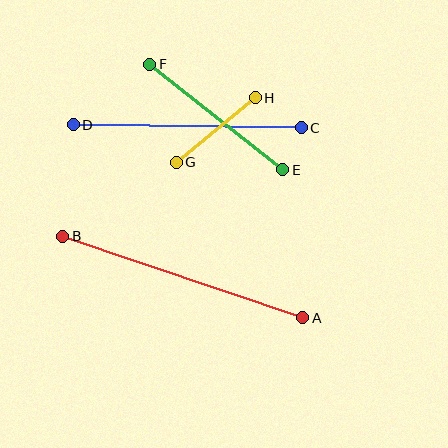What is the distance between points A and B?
The distance is approximately 254 pixels.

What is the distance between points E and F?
The distance is approximately 170 pixels.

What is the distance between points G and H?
The distance is approximately 102 pixels.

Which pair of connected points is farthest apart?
Points A and B are farthest apart.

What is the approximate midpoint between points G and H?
The midpoint is at approximately (216, 130) pixels.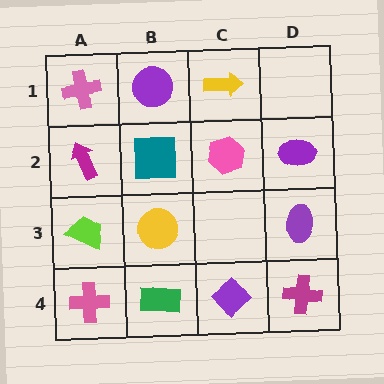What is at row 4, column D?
A magenta cross.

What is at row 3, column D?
A purple ellipse.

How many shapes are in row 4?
4 shapes.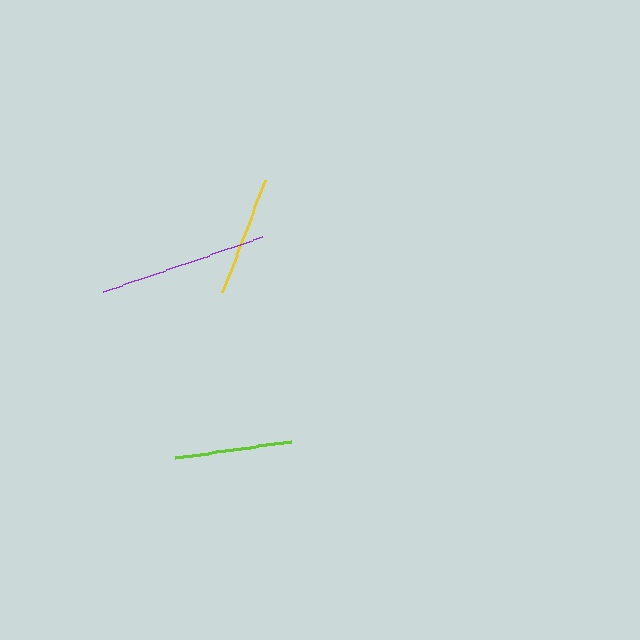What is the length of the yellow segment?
The yellow segment is approximately 120 pixels long.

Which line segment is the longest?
The purple line is the longest at approximately 169 pixels.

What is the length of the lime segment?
The lime segment is approximately 118 pixels long.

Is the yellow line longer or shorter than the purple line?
The purple line is longer than the yellow line.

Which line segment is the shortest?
The lime line is the shortest at approximately 118 pixels.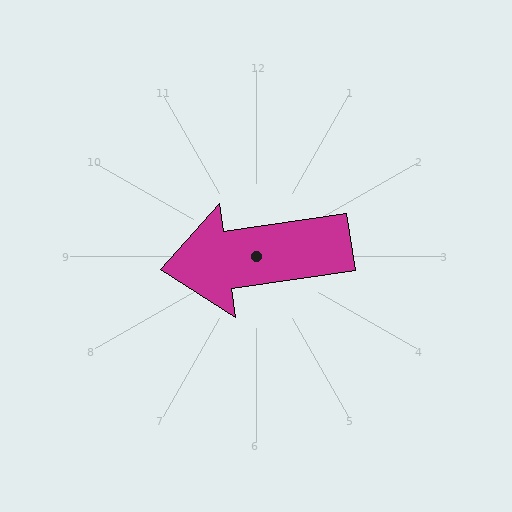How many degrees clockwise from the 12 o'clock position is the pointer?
Approximately 262 degrees.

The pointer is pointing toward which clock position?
Roughly 9 o'clock.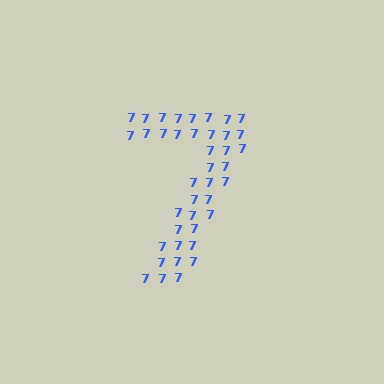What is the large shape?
The large shape is the digit 7.